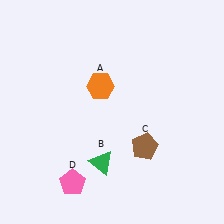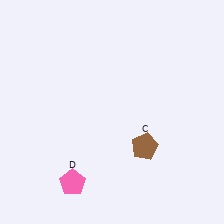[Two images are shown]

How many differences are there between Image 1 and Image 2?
There are 2 differences between the two images.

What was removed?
The green triangle (B), the orange hexagon (A) were removed in Image 2.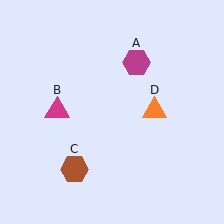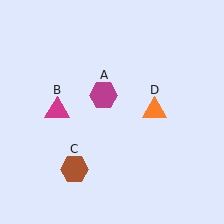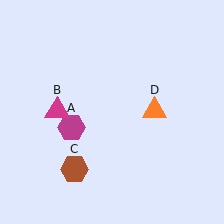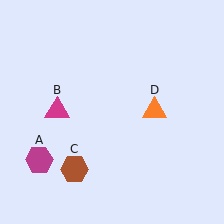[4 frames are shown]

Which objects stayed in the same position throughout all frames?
Magenta triangle (object B) and brown hexagon (object C) and orange triangle (object D) remained stationary.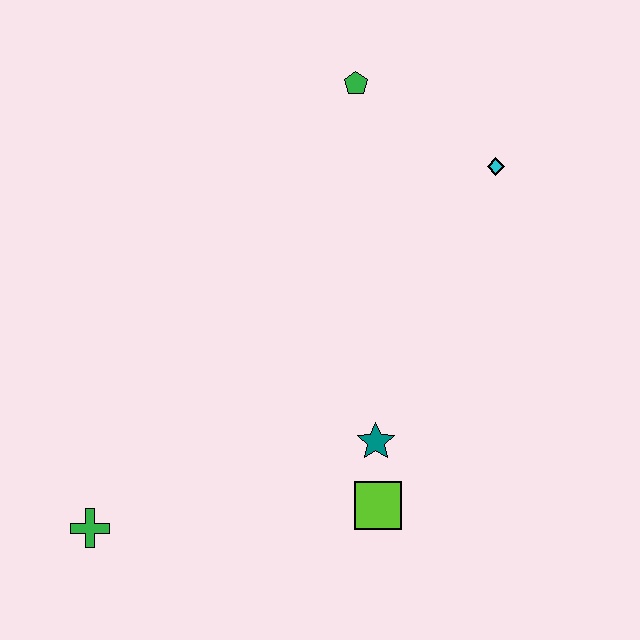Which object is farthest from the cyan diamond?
The green cross is farthest from the cyan diamond.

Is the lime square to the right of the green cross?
Yes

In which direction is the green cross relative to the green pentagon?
The green cross is below the green pentagon.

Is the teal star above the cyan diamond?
No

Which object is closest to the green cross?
The lime square is closest to the green cross.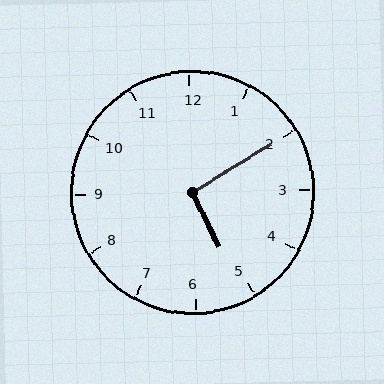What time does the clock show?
5:10.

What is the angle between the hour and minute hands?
Approximately 95 degrees.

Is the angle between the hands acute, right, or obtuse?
It is right.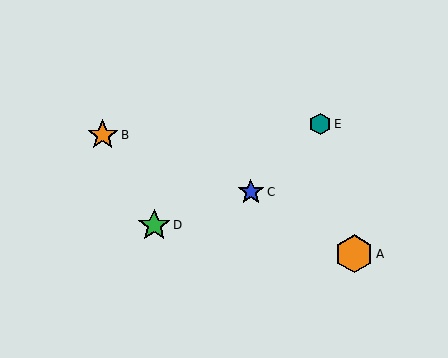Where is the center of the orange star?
The center of the orange star is at (103, 135).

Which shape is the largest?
The orange hexagon (labeled A) is the largest.